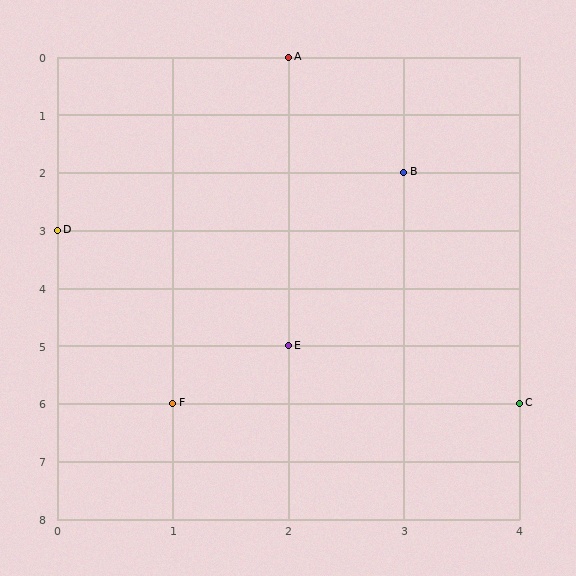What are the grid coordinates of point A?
Point A is at grid coordinates (2, 0).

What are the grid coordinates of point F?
Point F is at grid coordinates (1, 6).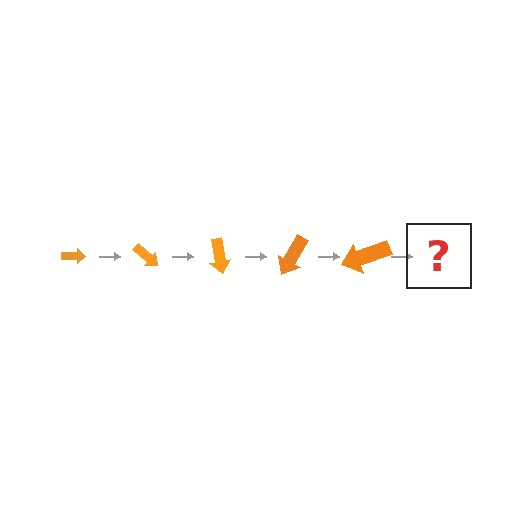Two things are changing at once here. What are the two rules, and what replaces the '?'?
The two rules are that the arrow grows larger each step and it rotates 40 degrees each step. The '?' should be an arrow, larger than the previous one and rotated 200 degrees from the start.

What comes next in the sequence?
The next element should be an arrow, larger than the previous one and rotated 200 degrees from the start.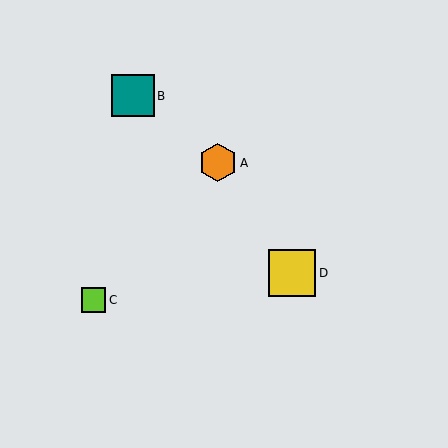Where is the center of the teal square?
The center of the teal square is at (133, 96).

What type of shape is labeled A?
Shape A is an orange hexagon.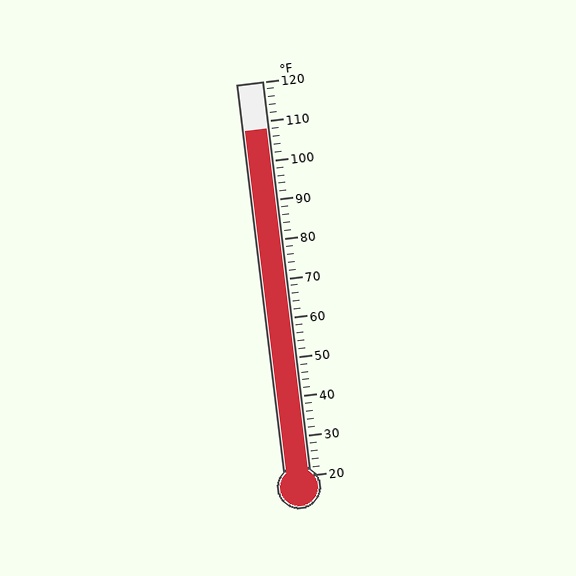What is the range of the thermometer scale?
The thermometer scale ranges from 20°F to 120°F.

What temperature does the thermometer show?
The thermometer shows approximately 108°F.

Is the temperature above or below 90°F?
The temperature is above 90°F.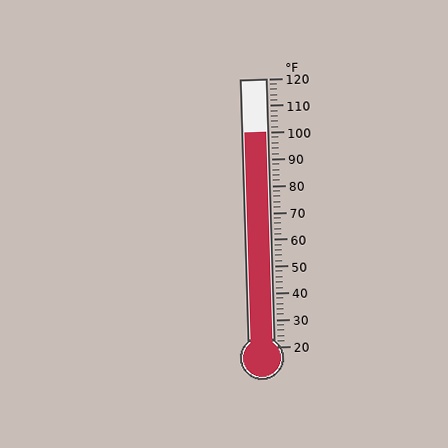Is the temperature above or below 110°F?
The temperature is below 110°F.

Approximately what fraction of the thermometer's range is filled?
The thermometer is filled to approximately 80% of its range.